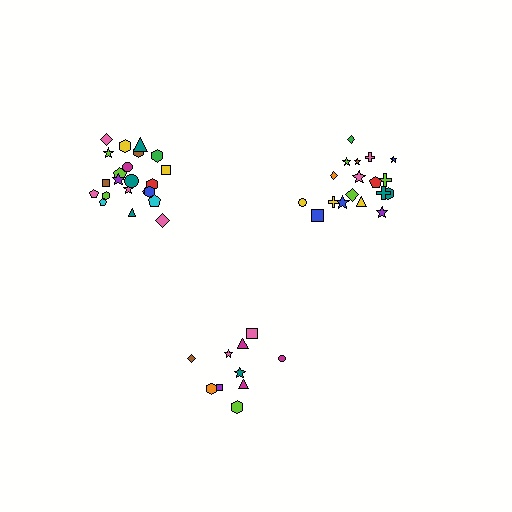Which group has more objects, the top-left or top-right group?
The top-left group.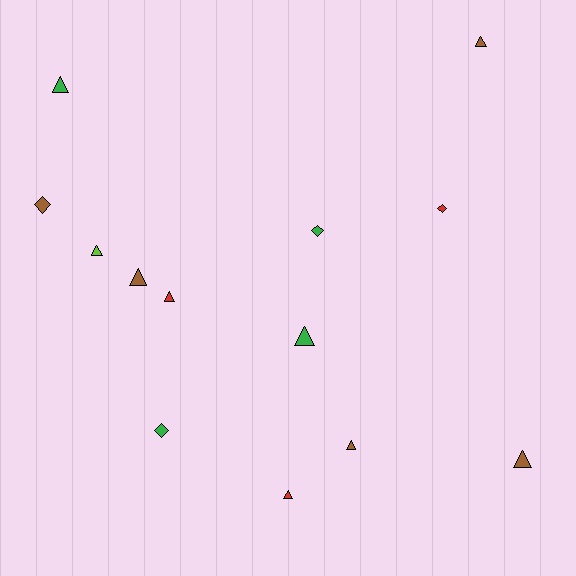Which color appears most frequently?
Brown, with 5 objects.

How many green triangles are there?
There are 2 green triangles.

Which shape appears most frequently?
Triangle, with 9 objects.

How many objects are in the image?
There are 13 objects.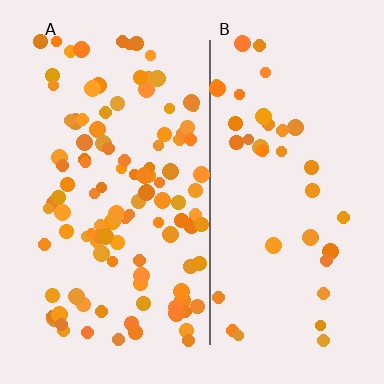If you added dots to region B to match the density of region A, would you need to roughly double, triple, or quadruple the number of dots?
Approximately triple.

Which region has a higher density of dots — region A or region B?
A (the left).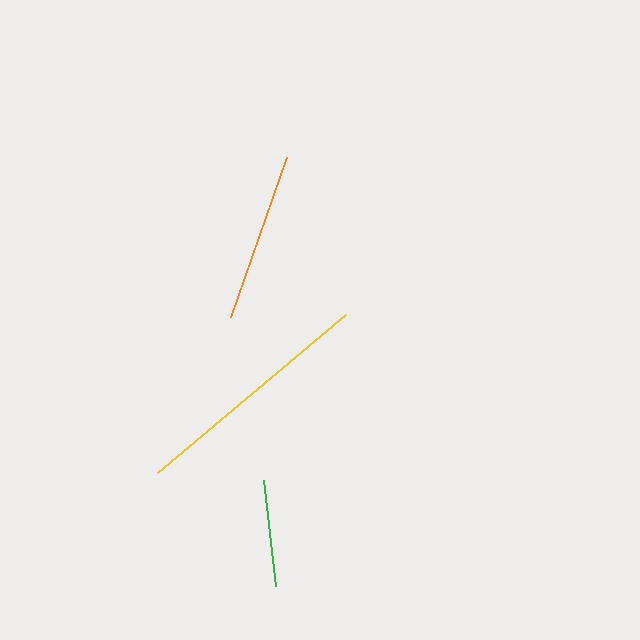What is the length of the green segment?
The green segment is approximately 106 pixels long.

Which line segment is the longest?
The yellow line is the longest at approximately 246 pixels.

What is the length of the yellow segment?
The yellow segment is approximately 246 pixels long.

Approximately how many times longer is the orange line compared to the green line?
The orange line is approximately 1.6 times the length of the green line.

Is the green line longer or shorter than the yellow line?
The yellow line is longer than the green line.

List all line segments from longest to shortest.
From longest to shortest: yellow, orange, green.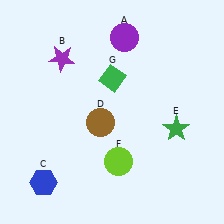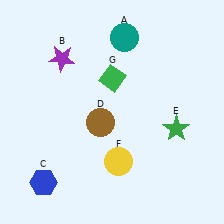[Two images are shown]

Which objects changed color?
A changed from purple to teal. F changed from lime to yellow.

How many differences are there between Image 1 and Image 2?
There are 2 differences between the two images.